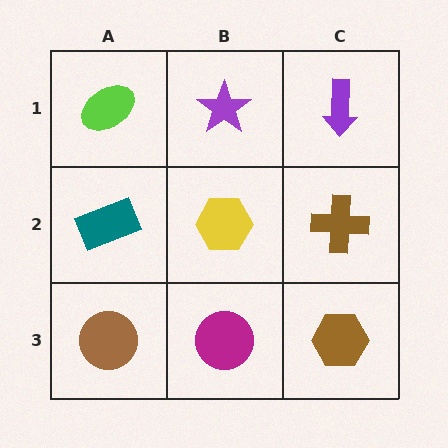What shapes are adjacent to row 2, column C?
A purple arrow (row 1, column C), a brown hexagon (row 3, column C), a yellow hexagon (row 2, column B).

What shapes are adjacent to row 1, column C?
A brown cross (row 2, column C), a purple star (row 1, column B).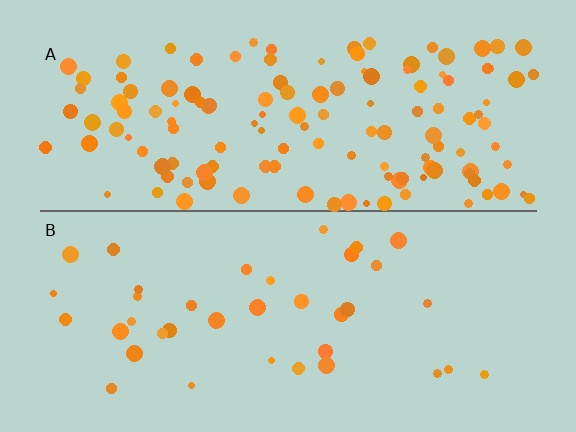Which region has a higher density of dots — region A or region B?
A (the top).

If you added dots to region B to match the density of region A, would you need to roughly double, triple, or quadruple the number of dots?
Approximately quadruple.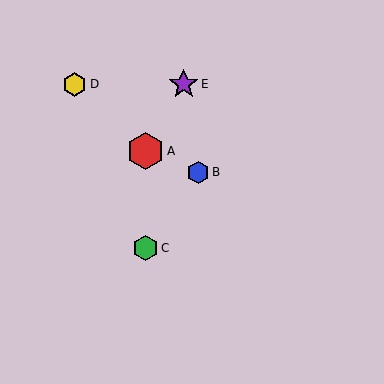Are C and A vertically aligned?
Yes, both are at x≈146.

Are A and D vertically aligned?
No, A is at x≈146 and D is at x≈74.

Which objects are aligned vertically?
Objects A, C are aligned vertically.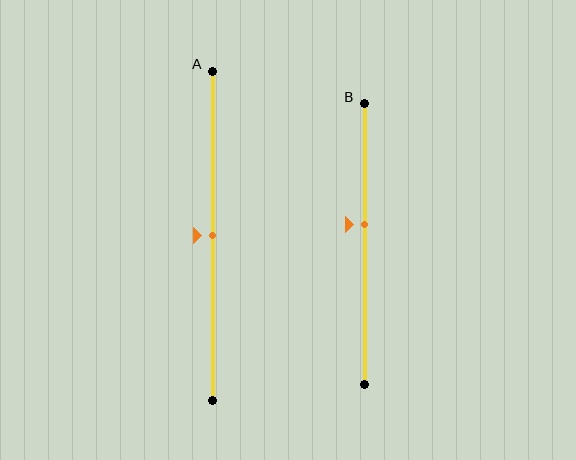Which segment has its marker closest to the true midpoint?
Segment A has its marker closest to the true midpoint.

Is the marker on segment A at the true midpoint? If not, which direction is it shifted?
Yes, the marker on segment A is at the true midpoint.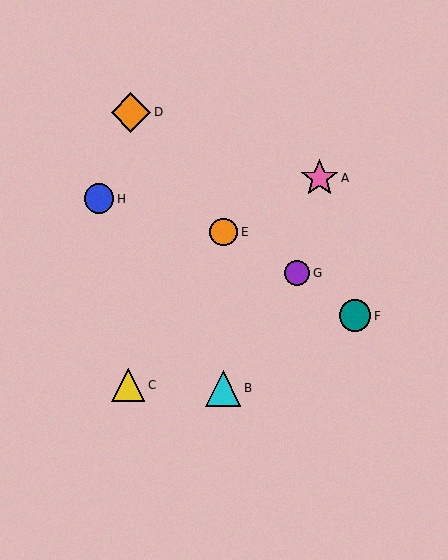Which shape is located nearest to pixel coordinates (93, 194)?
The blue circle (labeled H) at (99, 199) is nearest to that location.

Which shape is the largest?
The orange diamond (labeled D) is the largest.